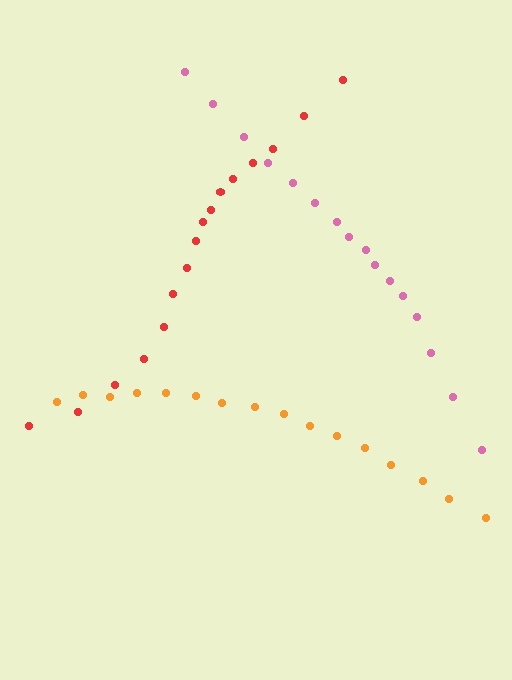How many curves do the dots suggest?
There are 3 distinct paths.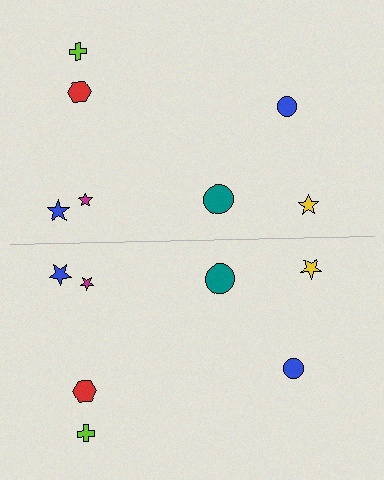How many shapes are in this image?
There are 14 shapes in this image.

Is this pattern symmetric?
Yes, this pattern has bilateral (reflection) symmetry.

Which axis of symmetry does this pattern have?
The pattern has a horizontal axis of symmetry running through the center of the image.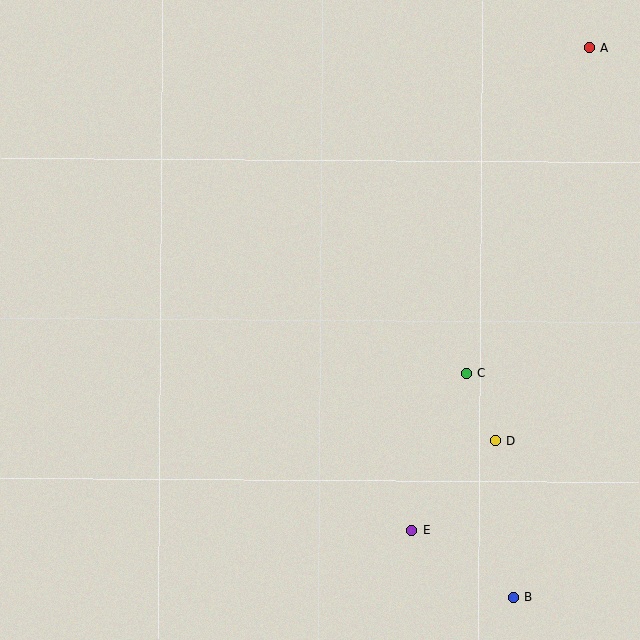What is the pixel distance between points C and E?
The distance between C and E is 166 pixels.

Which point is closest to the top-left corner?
Point A is closest to the top-left corner.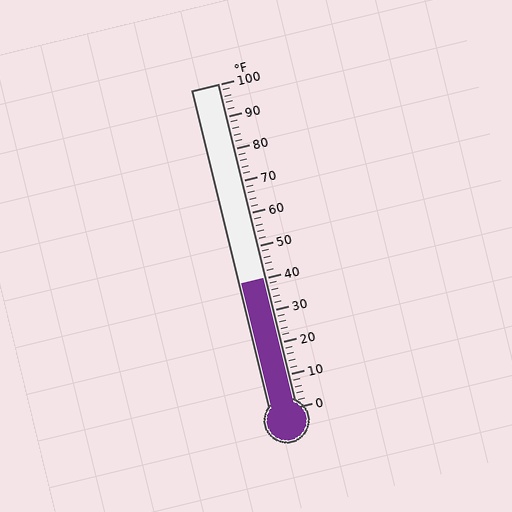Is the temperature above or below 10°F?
The temperature is above 10°F.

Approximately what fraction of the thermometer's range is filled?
The thermometer is filled to approximately 40% of its range.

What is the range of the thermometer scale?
The thermometer scale ranges from 0°F to 100°F.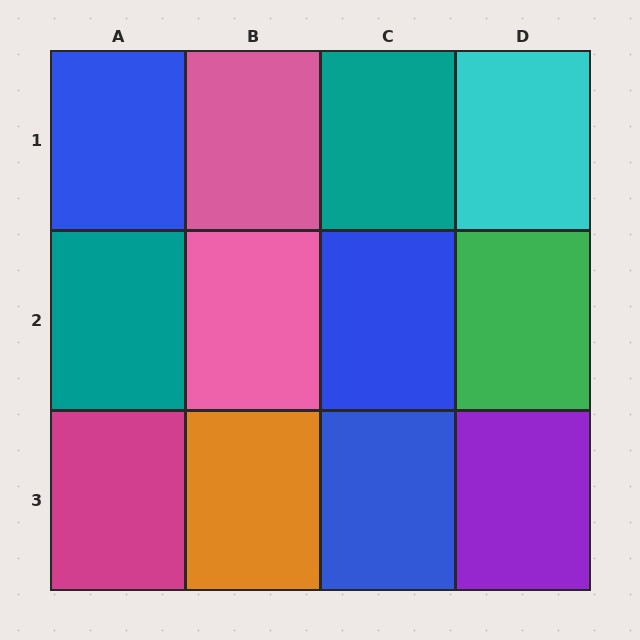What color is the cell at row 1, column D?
Cyan.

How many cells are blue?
3 cells are blue.